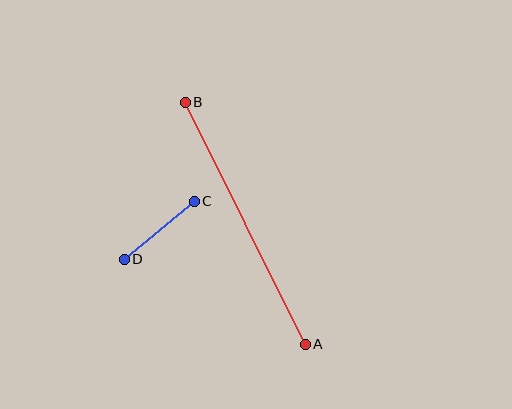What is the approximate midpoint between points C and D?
The midpoint is at approximately (159, 230) pixels.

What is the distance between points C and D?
The distance is approximately 91 pixels.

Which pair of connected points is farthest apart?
Points A and B are farthest apart.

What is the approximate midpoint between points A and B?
The midpoint is at approximately (245, 223) pixels.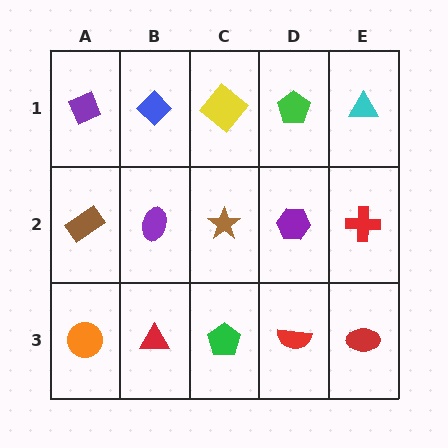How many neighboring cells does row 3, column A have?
2.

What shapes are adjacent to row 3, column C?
A brown star (row 2, column C), a red triangle (row 3, column B), a red semicircle (row 3, column D).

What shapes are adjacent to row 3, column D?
A purple hexagon (row 2, column D), a green pentagon (row 3, column C), a red ellipse (row 3, column E).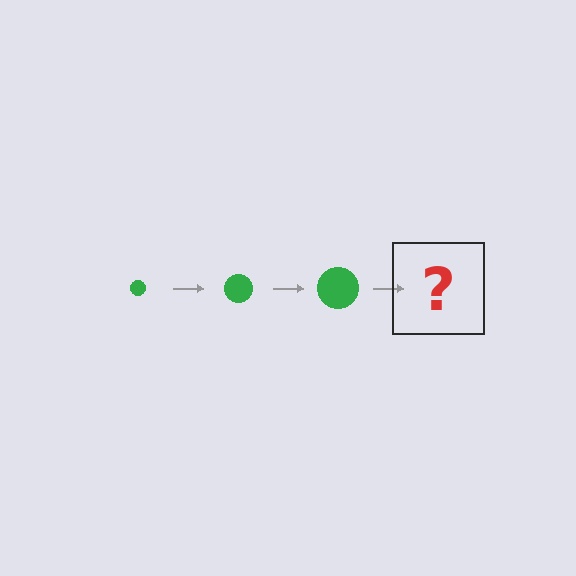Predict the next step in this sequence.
The next step is a green circle, larger than the previous one.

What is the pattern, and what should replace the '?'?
The pattern is that the circle gets progressively larger each step. The '?' should be a green circle, larger than the previous one.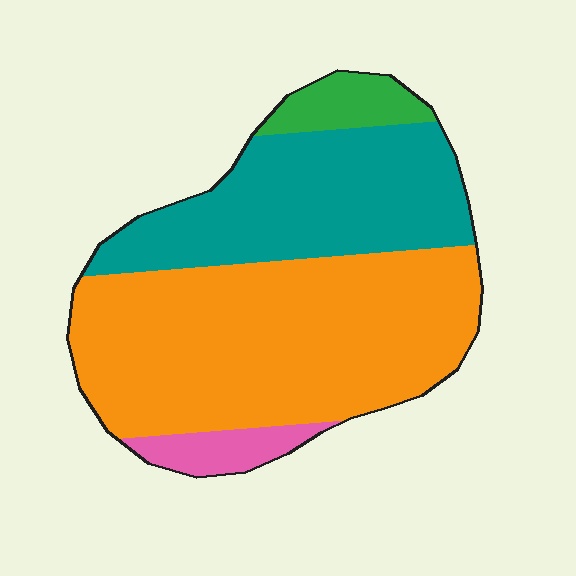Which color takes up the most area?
Orange, at roughly 55%.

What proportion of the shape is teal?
Teal covers around 35% of the shape.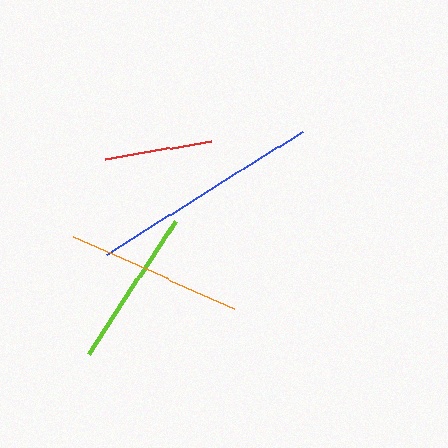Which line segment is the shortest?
The red line is the shortest at approximately 108 pixels.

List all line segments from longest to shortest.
From longest to shortest: blue, orange, lime, red.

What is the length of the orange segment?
The orange segment is approximately 177 pixels long.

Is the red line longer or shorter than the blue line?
The blue line is longer than the red line.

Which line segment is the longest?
The blue line is the longest at approximately 232 pixels.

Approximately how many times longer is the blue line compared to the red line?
The blue line is approximately 2.1 times the length of the red line.